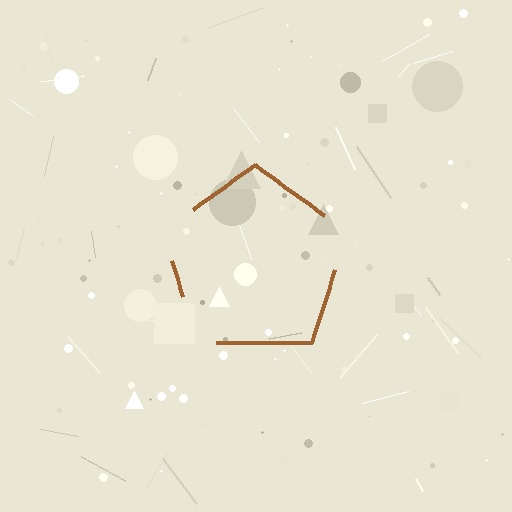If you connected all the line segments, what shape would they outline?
They would outline a pentagon.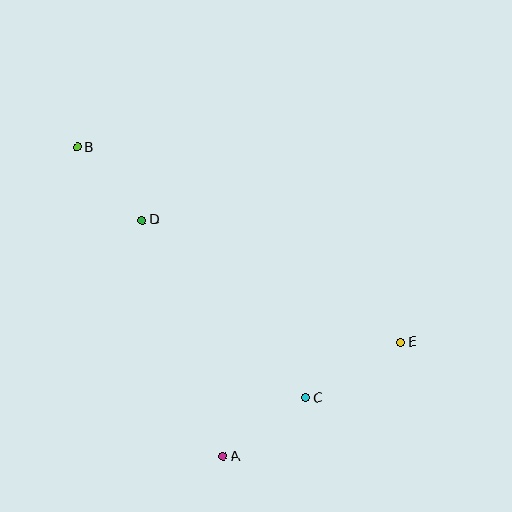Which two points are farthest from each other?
Points B and E are farthest from each other.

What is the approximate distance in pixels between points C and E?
The distance between C and E is approximately 110 pixels.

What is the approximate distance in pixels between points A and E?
The distance between A and E is approximately 211 pixels.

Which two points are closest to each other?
Points B and D are closest to each other.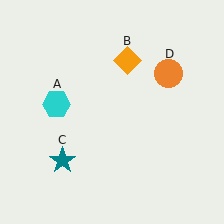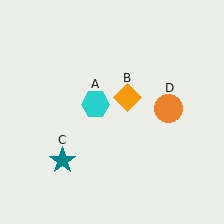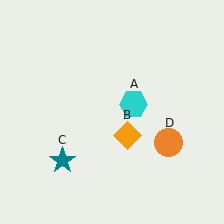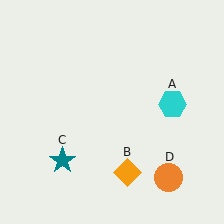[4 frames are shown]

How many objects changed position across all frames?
3 objects changed position: cyan hexagon (object A), orange diamond (object B), orange circle (object D).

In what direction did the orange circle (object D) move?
The orange circle (object D) moved down.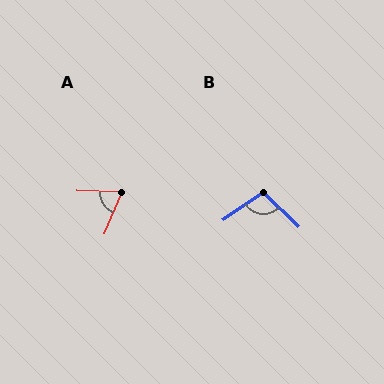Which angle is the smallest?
A, at approximately 70 degrees.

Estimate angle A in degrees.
Approximately 70 degrees.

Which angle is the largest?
B, at approximately 102 degrees.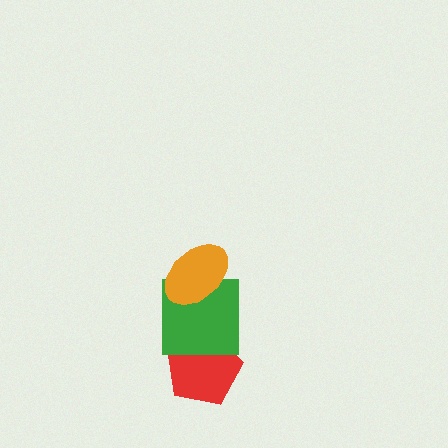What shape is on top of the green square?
The orange ellipse is on top of the green square.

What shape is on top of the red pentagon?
The green square is on top of the red pentagon.